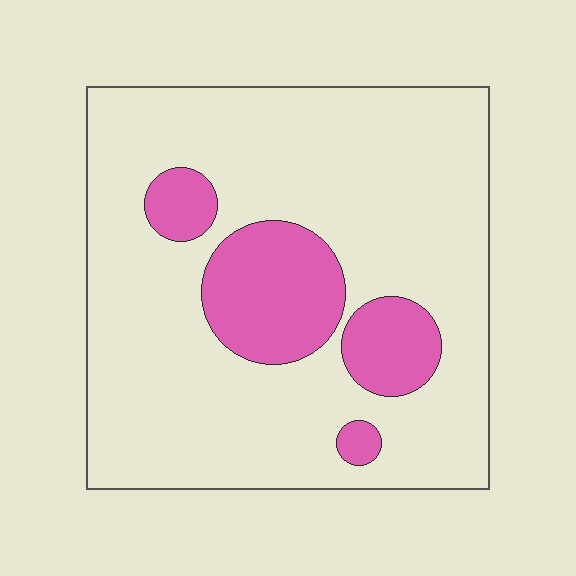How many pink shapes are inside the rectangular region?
4.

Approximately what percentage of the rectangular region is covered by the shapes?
Approximately 20%.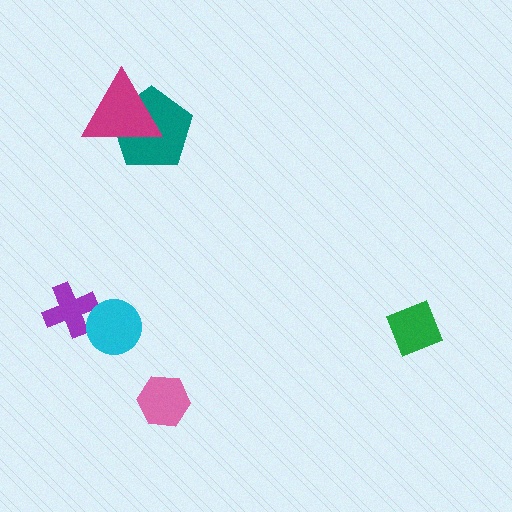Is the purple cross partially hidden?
Yes, it is partially covered by another shape.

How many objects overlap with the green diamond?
0 objects overlap with the green diamond.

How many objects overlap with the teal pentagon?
1 object overlaps with the teal pentagon.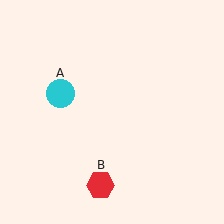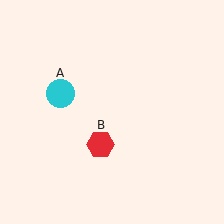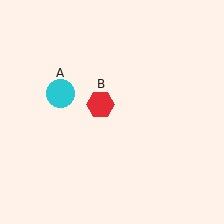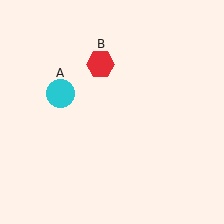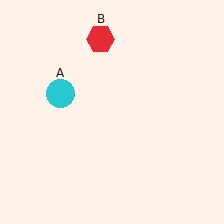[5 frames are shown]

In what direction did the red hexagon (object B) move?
The red hexagon (object B) moved up.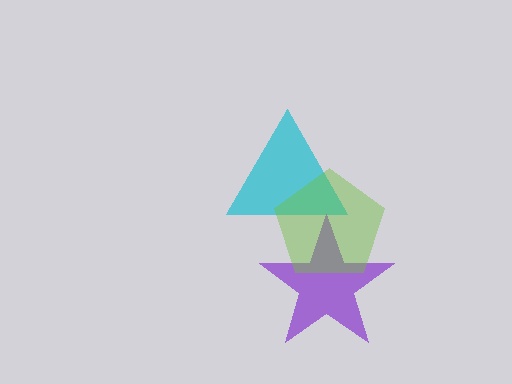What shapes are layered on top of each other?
The layered shapes are: a cyan triangle, a purple star, a lime pentagon.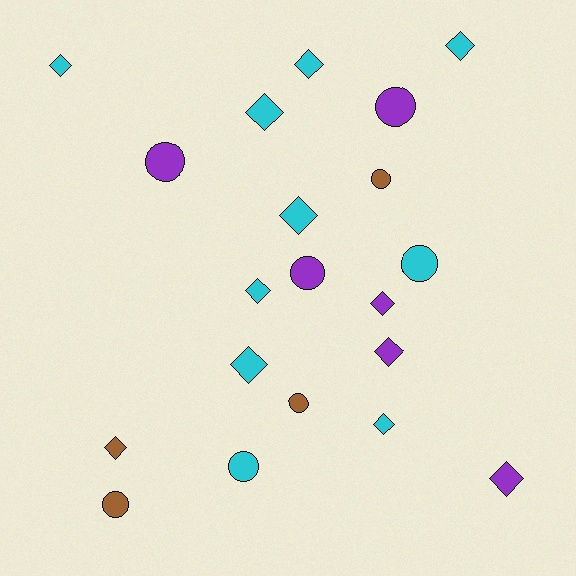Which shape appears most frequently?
Diamond, with 12 objects.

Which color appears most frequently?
Cyan, with 10 objects.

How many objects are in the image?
There are 20 objects.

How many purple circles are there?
There are 3 purple circles.